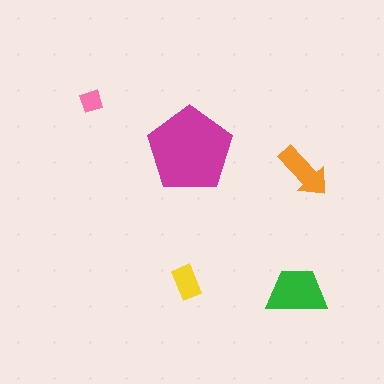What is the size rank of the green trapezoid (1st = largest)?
2nd.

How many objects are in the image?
There are 5 objects in the image.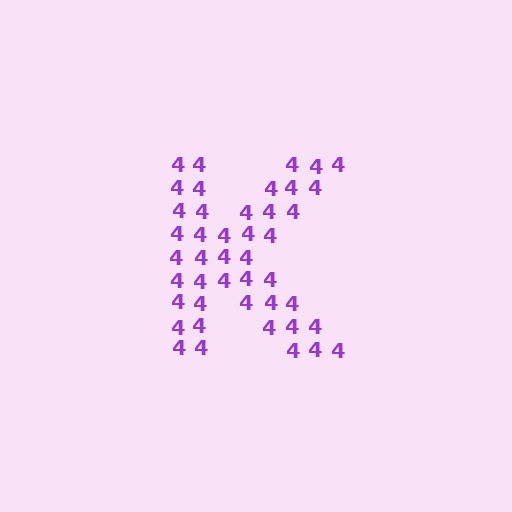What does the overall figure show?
The overall figure shows the letter K.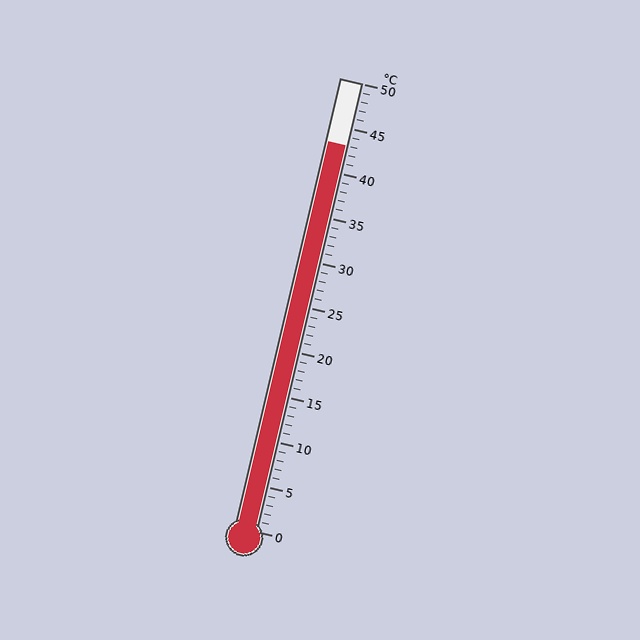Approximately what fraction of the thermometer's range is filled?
The thermometer is filled to approximately 85% of its range.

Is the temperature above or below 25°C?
The temperature is above 25°C.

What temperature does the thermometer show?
The thermometer shows approximately 43°C.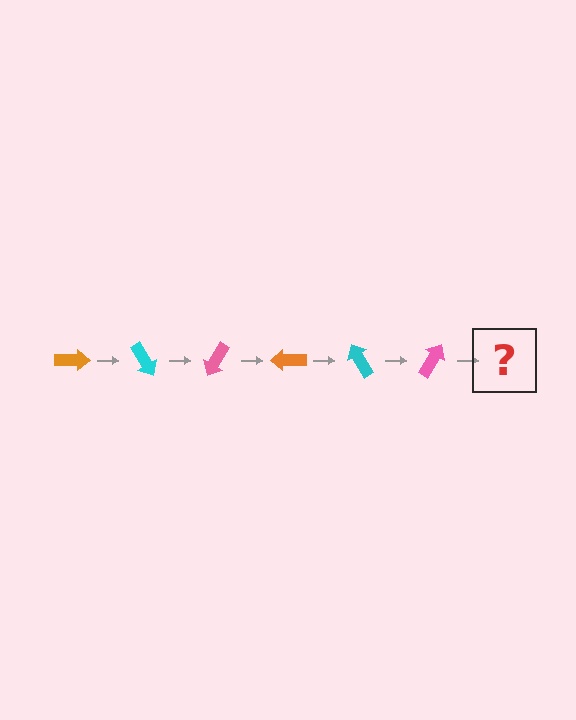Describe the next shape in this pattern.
It should be an orange arrow, rotated 360 degrees from the start.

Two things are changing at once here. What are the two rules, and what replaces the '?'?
The two rules are that it rotates 60 degrees each step and the color cycles through orange, cyan, and pink. The '?' should be an orange arrow, rotated 360 degrees from the start.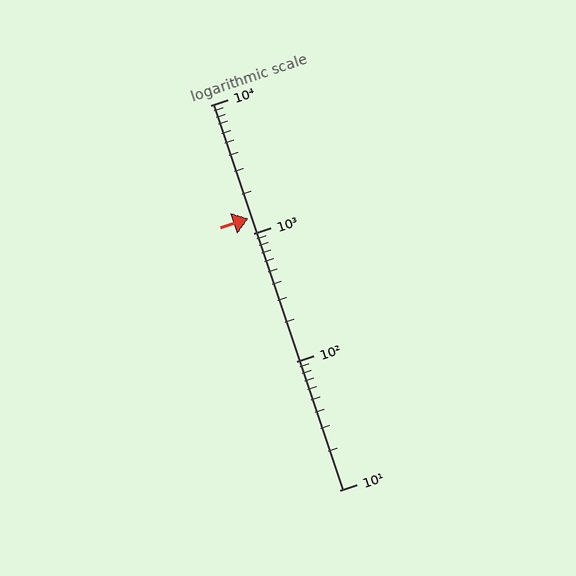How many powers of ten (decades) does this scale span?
The scale spans 3 decades, from 10 to 10000.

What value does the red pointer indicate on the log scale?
The pointer indicates approximately 1300.